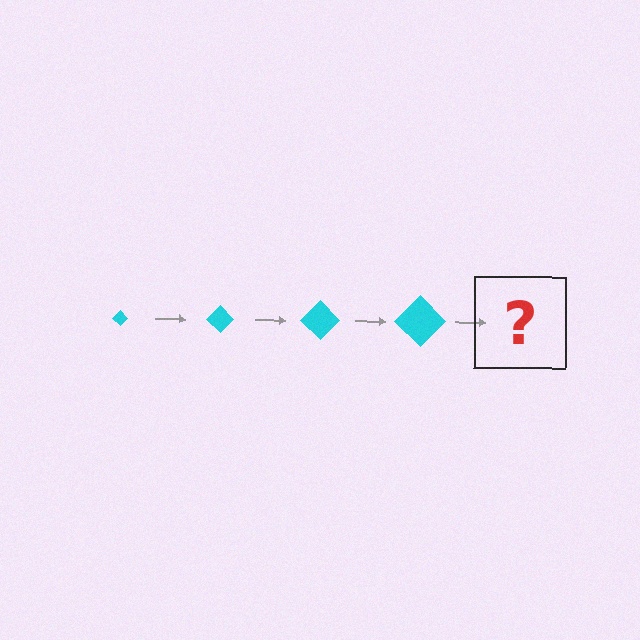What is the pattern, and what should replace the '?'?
The pattern is that the diamond gets progressively larger each step. The '?' should be a cyan diamond, larger than the previous one.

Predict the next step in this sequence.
The next step is a cyan diamond, larger than the previous one.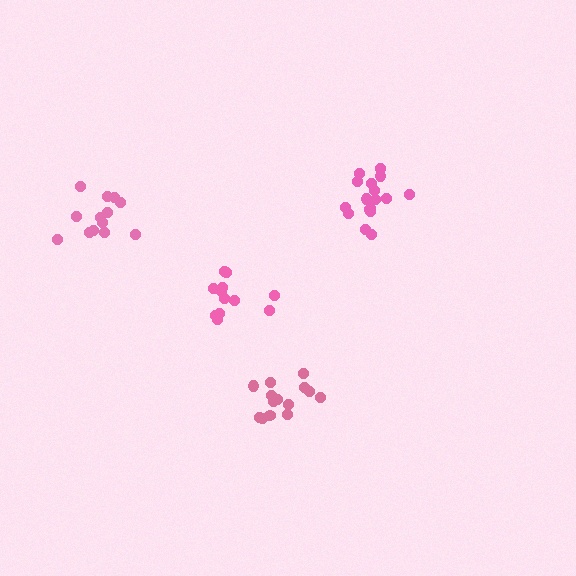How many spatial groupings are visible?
There are 4 spatial groupings.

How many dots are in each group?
Group 1: 12 dots, Group 2: 14 dots, Group 3: 17 dots, Group 4: 13 dots (56 total).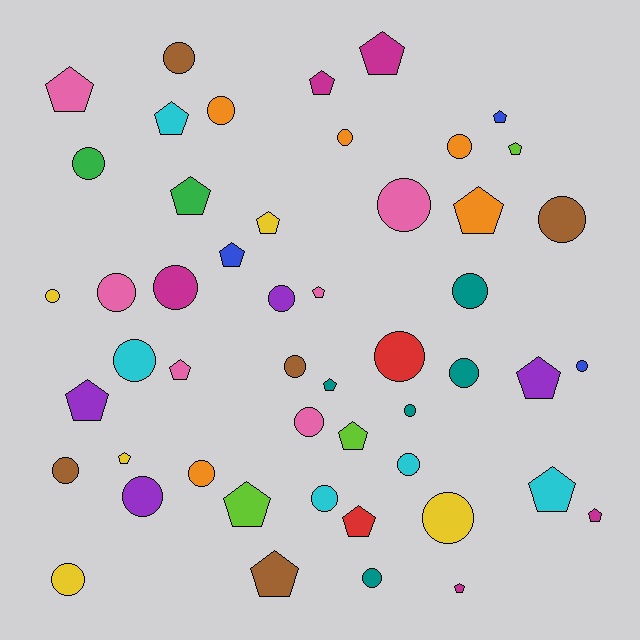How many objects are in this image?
There are 50 objects.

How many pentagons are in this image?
There are 23 pentagons.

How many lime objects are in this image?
There are 3 lime objects.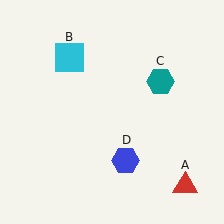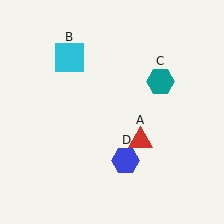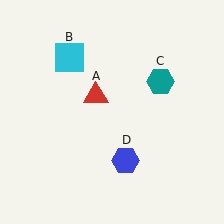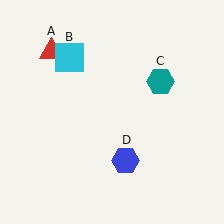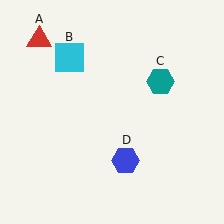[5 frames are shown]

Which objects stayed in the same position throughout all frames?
Cyan square (object B) and teal hexagon (object C) and blue hexagon (object D) remained stationary.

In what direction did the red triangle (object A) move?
The red triangle (object A) moved up and to the left.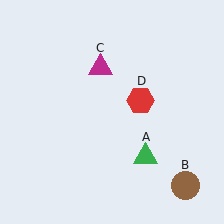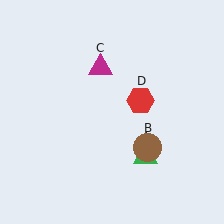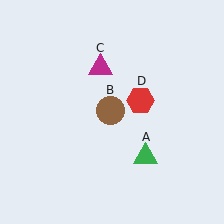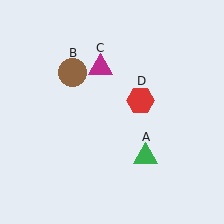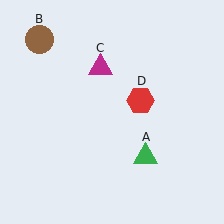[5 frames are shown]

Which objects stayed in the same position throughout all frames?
Green triangle (object A) and magenta triangle (object C) and red hexagon (object D) remained stationary.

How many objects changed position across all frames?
1 object changed position: brown circle (object B).